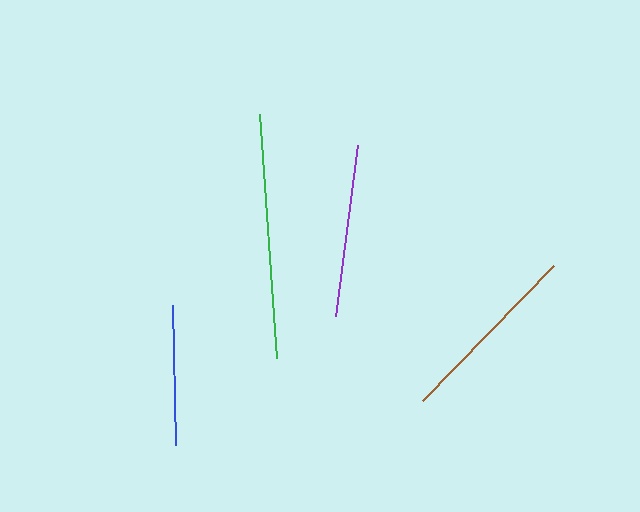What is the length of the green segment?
The green segment is approximately 244 pixels long.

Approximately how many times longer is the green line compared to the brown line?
The green line is approximately 1.3 times the length of the brown line.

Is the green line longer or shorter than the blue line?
The green line is longer than the blue line.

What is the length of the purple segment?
The purple segment is approximately 172 pixels long.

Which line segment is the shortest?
The blue line is the shortest at approximately 140 pixels.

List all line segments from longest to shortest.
From longest to shortest: green, brown, purple, blue.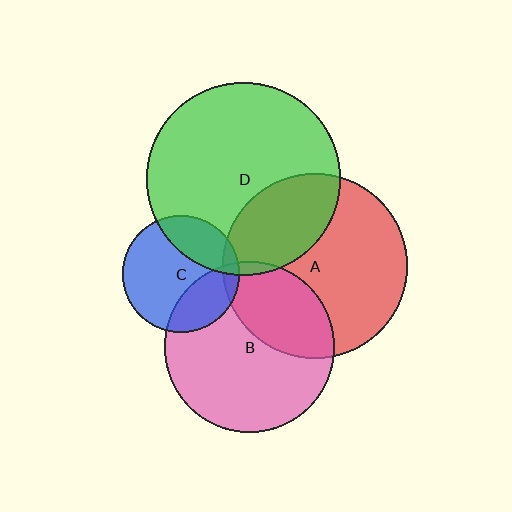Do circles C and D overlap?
Yes.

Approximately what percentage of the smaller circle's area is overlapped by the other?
Approximately 25%.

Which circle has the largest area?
Circle D (green).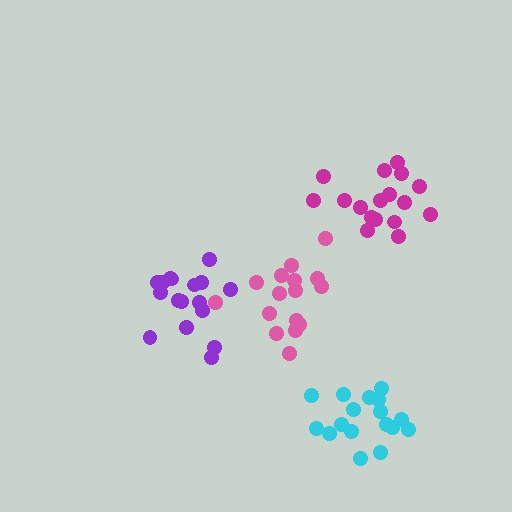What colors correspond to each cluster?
The clusters are colored: pink, cyan, purple, magenta.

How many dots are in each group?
Group 1: 16 dots, Group 2: 17 dots, Group 3: 17 dots, Group 4: 17 dots (67 total).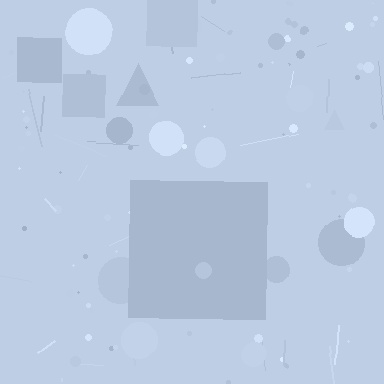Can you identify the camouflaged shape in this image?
The camouflaged shape is a square.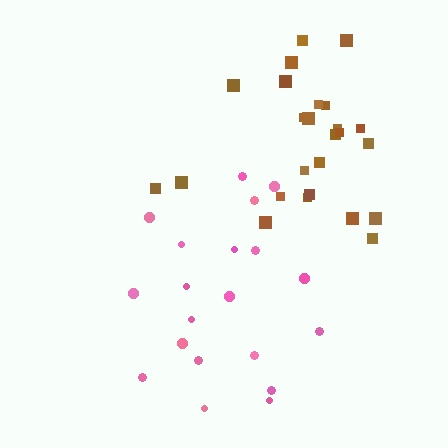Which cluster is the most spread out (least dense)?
Pink.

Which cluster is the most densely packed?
Brown.